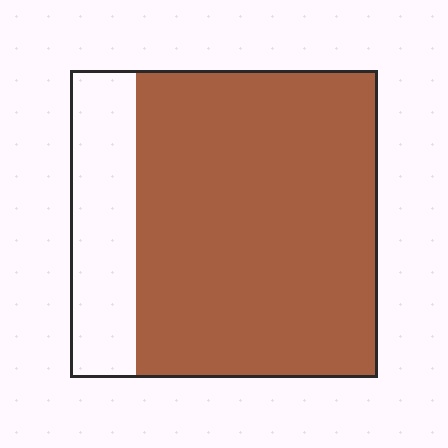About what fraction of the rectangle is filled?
About four fifths (4/5).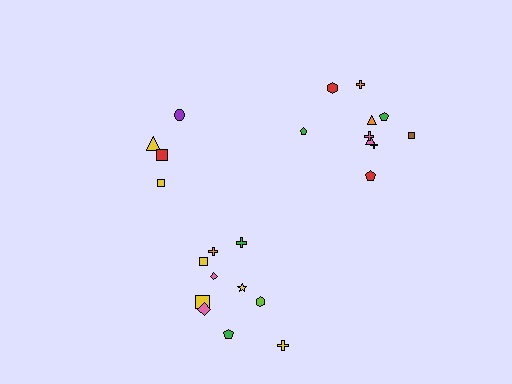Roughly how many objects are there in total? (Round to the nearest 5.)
Roughly 25 objects in total.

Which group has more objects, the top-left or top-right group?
The top-right group.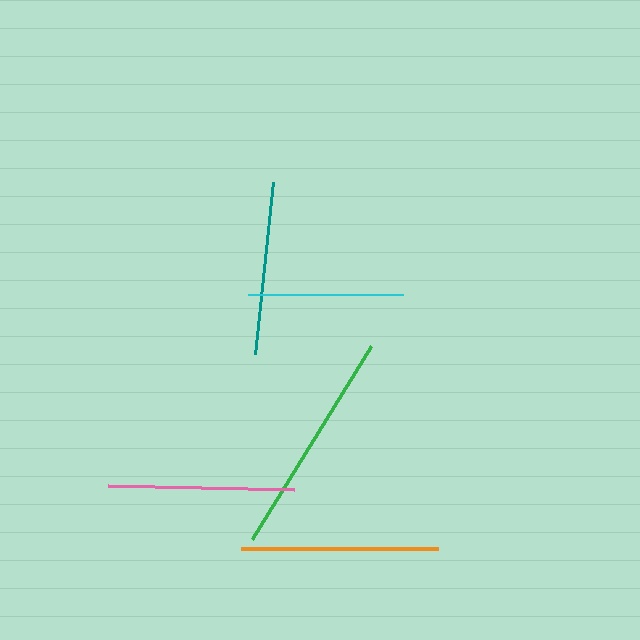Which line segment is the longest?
The green line is the longest at approximately 227 pixels.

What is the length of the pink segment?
The pink segment is approximately 186 pixels long.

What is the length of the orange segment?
The orange segment is approximately 198 pixels long.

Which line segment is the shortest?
The cyan line is the shortest at approximately 156 pixels.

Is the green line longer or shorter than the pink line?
The green line is longer than the pink line.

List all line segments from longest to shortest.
From longest to shortest: green, orange, pink, teal, cyan.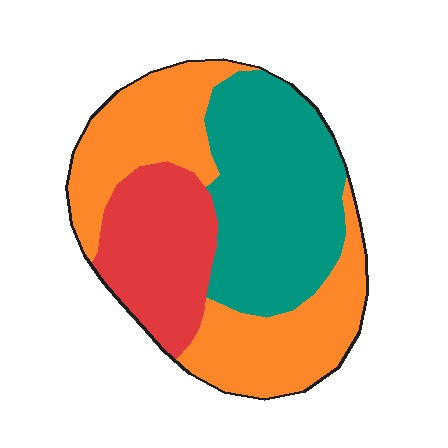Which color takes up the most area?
Orange, at roughly 40%.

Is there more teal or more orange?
Orange.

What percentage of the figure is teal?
Teal takes up between a quarter and a half of the figure.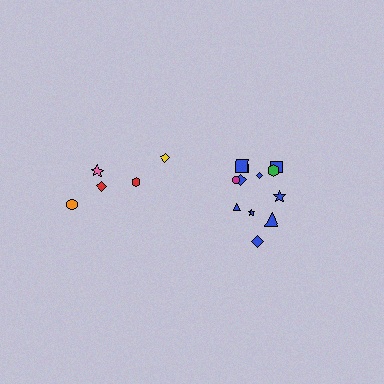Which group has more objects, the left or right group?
The right group.